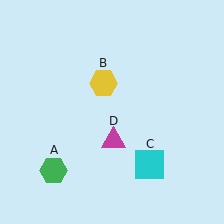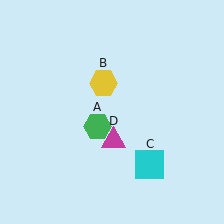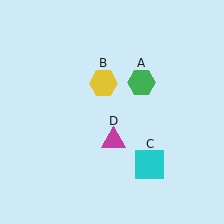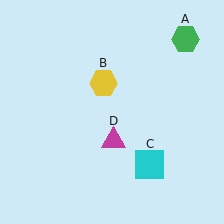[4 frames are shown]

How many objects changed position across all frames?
1 object changed position: green hexagon (object A).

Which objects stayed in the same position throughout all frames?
Yellow hexagon (object B) and cyan square (object C) and magenta triangle (object D) remained stationary.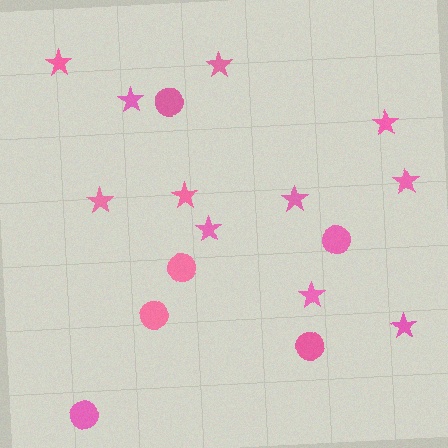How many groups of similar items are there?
There are 2 groups: one group of stars (11) and one group of circles (6).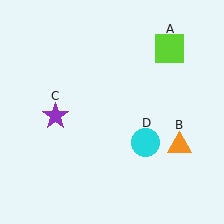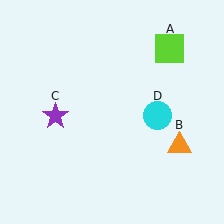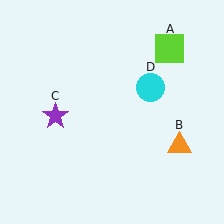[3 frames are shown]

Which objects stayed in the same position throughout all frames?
Lime square (object A) and orange triangle (object B) and purple star (object C) remained stationary.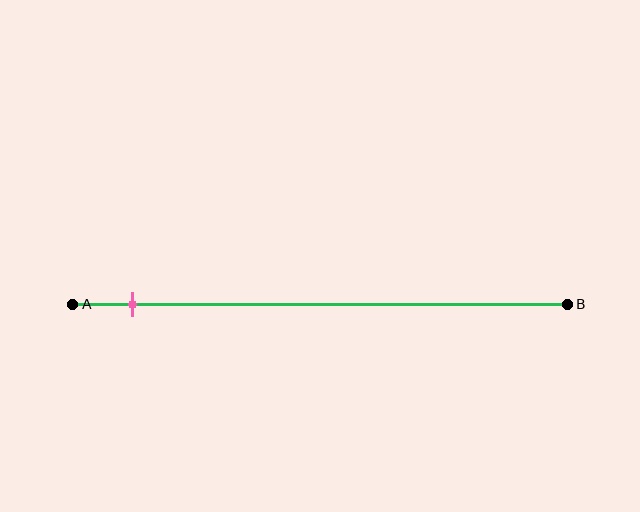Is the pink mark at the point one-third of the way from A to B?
No, the mark is at about 10% from A, not at the 33% one-third point.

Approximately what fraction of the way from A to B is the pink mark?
The pink mark is approximately 10% of the way from A to B.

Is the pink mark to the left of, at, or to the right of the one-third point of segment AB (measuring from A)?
The pink mark is to the left of the one-third point of segment AB.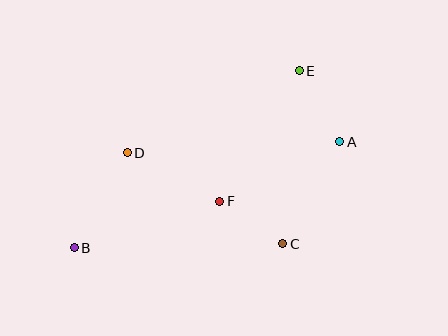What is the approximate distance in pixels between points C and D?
The distance between C and D is approximately 180 pixels.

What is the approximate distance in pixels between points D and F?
The distance between D and F is approximately 104 pixels.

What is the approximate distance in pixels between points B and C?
The distance between B and C is approximately 208 pixels.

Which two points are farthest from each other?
Points B and E are farthest from each other.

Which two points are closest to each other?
Points C and F are closest to each other.